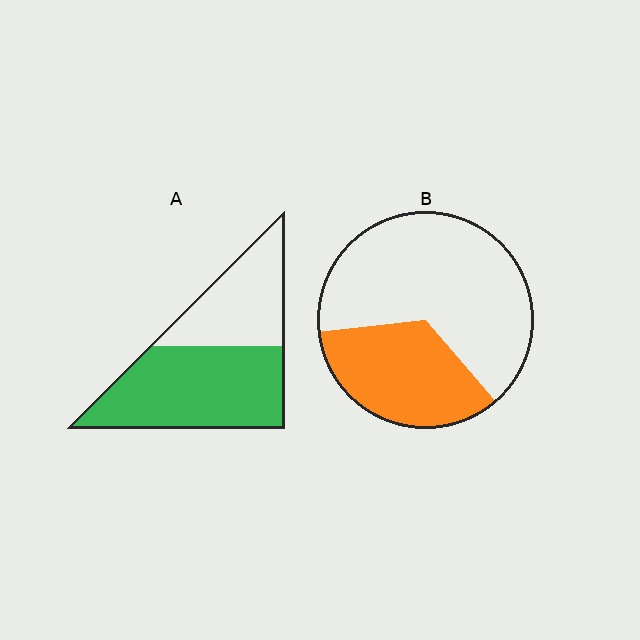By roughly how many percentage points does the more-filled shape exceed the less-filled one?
By roughly 25 percentage points (A over B).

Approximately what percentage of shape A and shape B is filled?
A is approximately 60% and B is approximately 35%.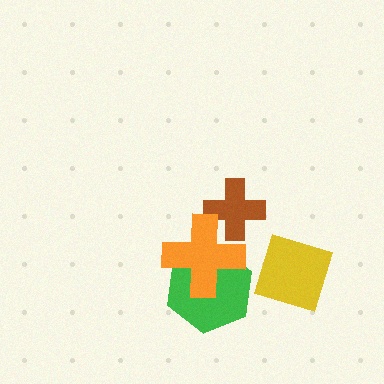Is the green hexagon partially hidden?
Yes, it is partially covered by another shape.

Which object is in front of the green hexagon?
The orange cross is in front of the green hexagon.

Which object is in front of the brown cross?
The orange cross is in front of the brown cross.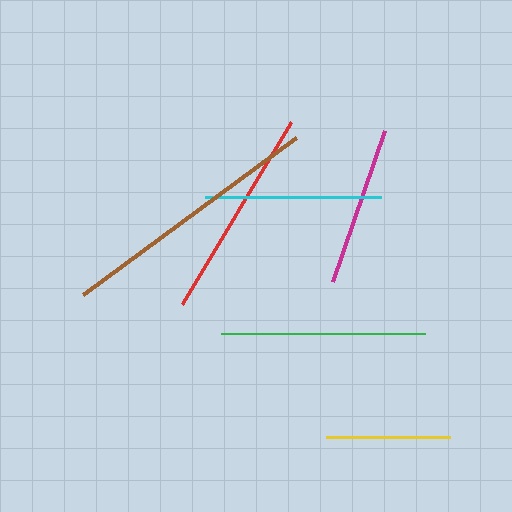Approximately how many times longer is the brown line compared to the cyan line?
The brown line is approximately 1.5 times the length of the cyan line.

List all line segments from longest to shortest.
From longest to shortest: brown, red, green, cyan, magenta, yellow.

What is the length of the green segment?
The green segment is approximately 205 pixels long.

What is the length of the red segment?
The red segment is approximately 212 pixels long.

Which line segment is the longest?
The brown line is the longest at approximately 264 pixels.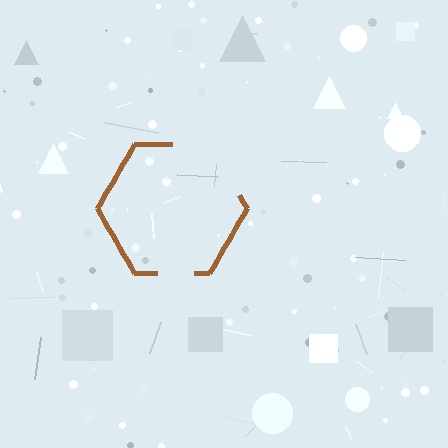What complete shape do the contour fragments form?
The contour fragments form a hexagon.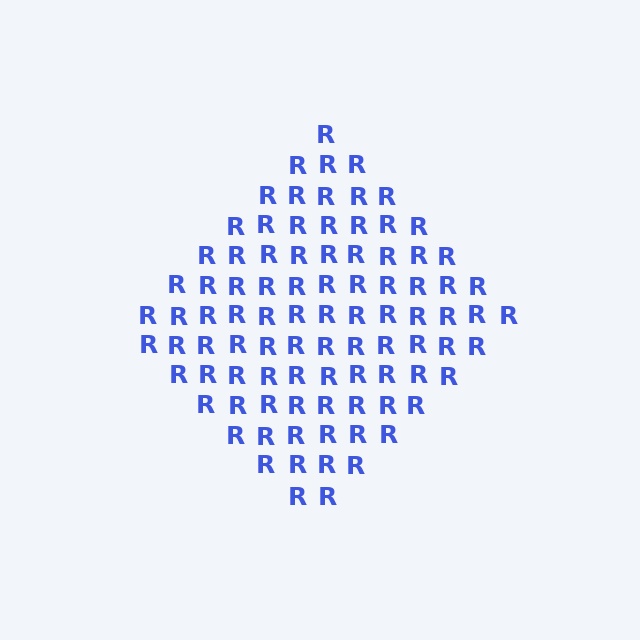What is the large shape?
The large shape is a diamond.